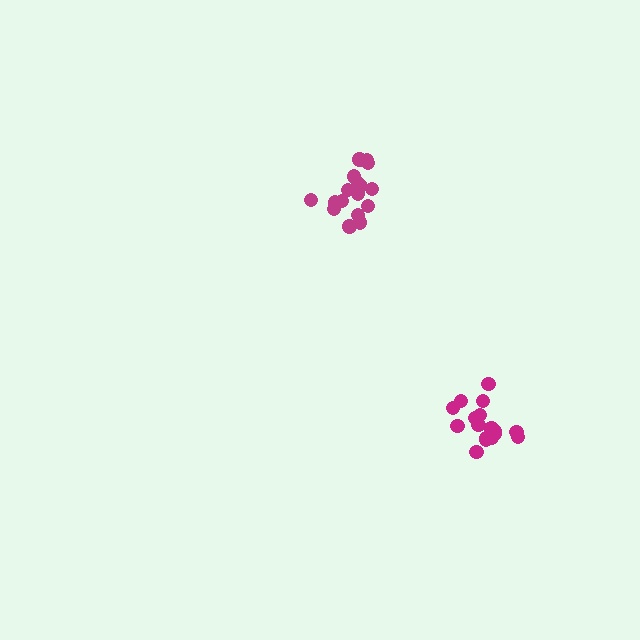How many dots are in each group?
Group 1: 17 dots, Group 2: 18 dots (35 total).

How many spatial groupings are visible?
There are 2 spatial groupings.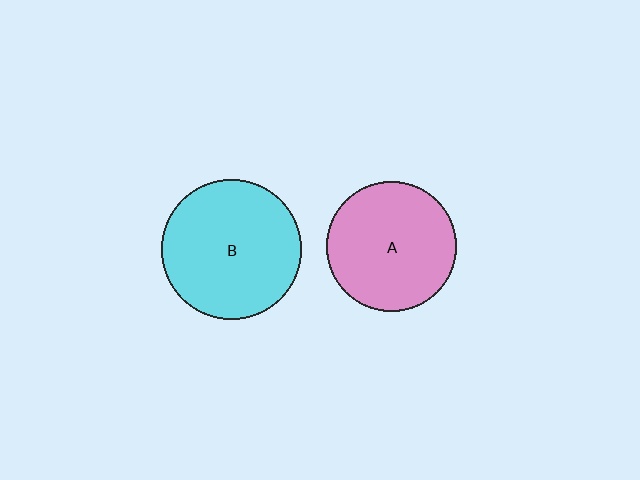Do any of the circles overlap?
No, none of the circles overlap.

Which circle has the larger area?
Circle B (cyan).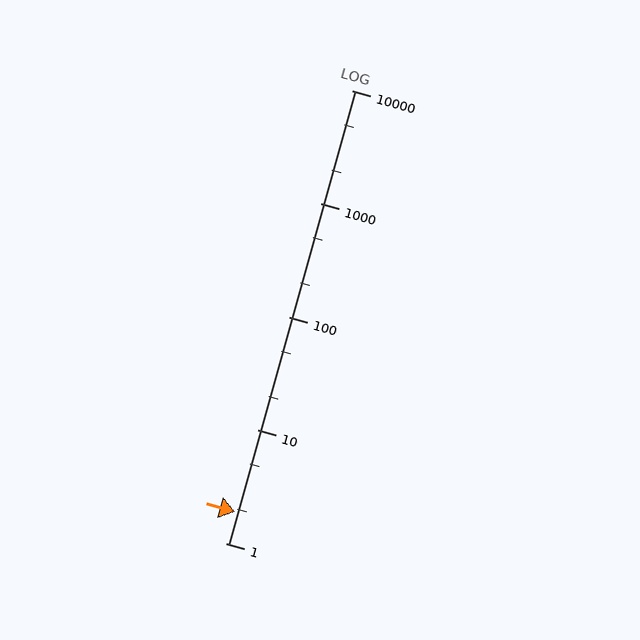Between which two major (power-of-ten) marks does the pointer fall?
The pointer is between 1 and 10.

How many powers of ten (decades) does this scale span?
The scale spans 4 decades, from 1 to 10000.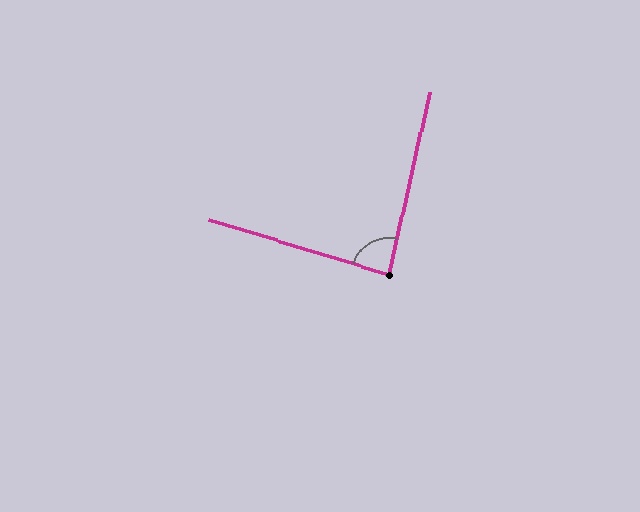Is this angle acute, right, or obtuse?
It is approximately a right angle.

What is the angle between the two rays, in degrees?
Approximately 86 degrees.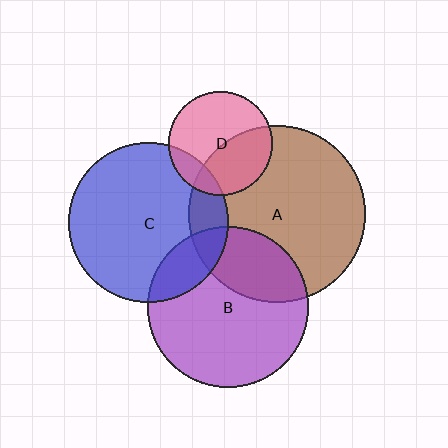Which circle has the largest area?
Circle A (brown).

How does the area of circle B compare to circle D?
Approximately 2.4 times.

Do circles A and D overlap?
Yes.